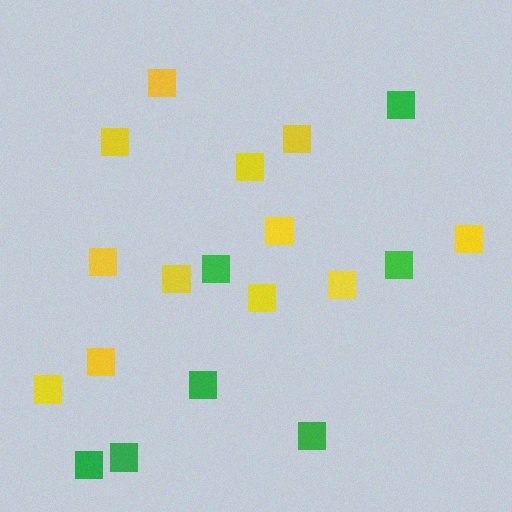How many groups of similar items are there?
There are 2 groups: one group of green squares (7) and one group of yellow squares (12).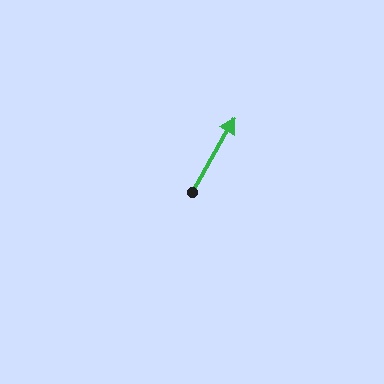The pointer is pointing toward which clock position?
Roughly 1 o'clock.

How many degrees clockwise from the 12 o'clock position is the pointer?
Approximately 30 degrees.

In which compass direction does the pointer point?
Northeast.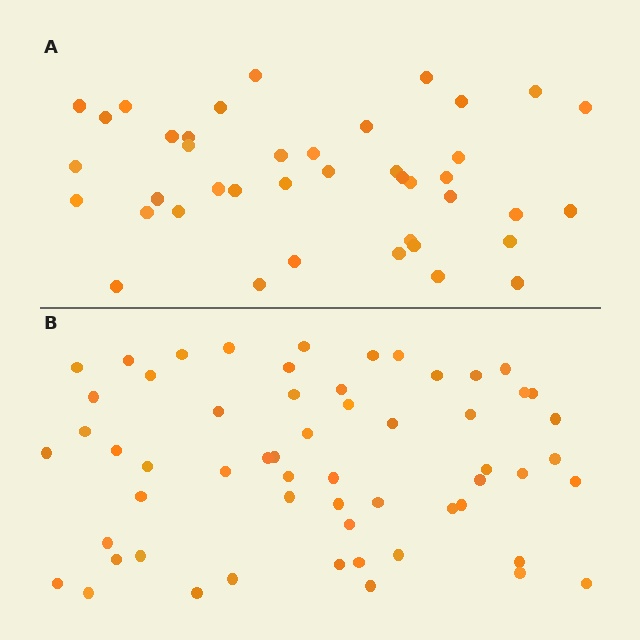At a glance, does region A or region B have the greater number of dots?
Region B (the bottom region) has more dots.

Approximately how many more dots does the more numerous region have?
Region B has approximately 15 more dots than region A.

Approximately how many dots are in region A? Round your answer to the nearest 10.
About 40 dots. (The exact count is 41, which rounds to 40.)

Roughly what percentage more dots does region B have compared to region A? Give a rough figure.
About 40% more.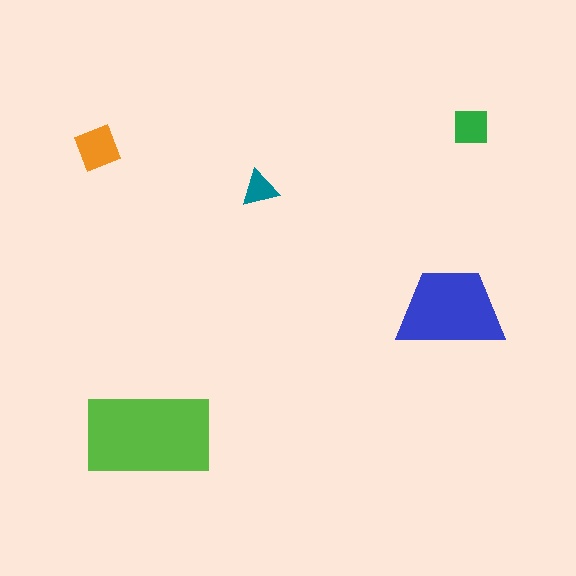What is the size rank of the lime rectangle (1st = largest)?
1st.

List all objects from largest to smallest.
The lime rectangle, the blue trapezoid, the orange diamond, the green square, the teal triangle.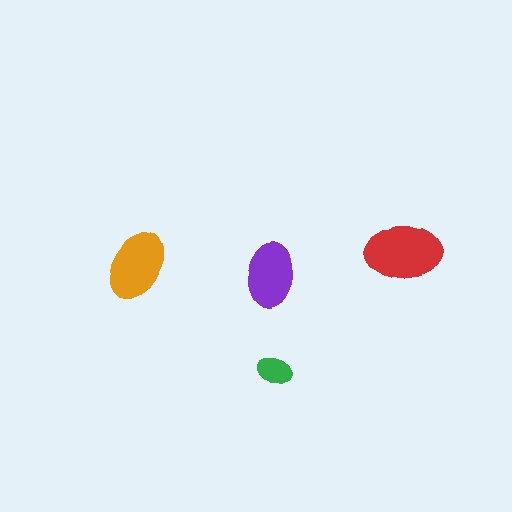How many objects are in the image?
There are 4 objects in the image.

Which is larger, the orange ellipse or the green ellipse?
The orange one.